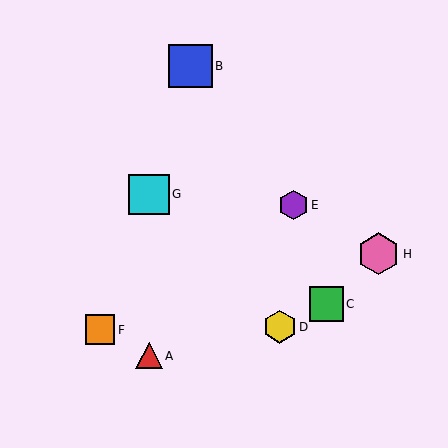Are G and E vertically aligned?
No, G is at x≈149 and E is at x≈294.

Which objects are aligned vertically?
Objects A, G are aligned vertically.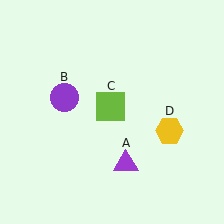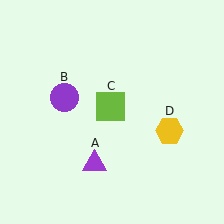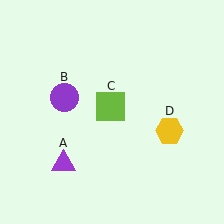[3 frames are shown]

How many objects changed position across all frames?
1 object changed position: purple triangle (object A).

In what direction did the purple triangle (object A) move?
The purple triangle (object A) moved left.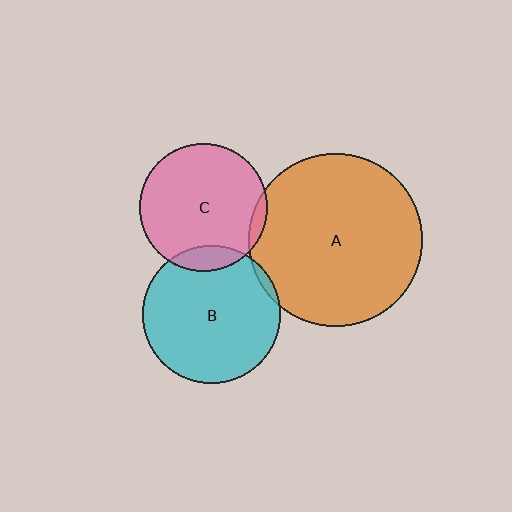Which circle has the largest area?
Circle A (orange).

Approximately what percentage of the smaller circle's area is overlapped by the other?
Approximately 5%.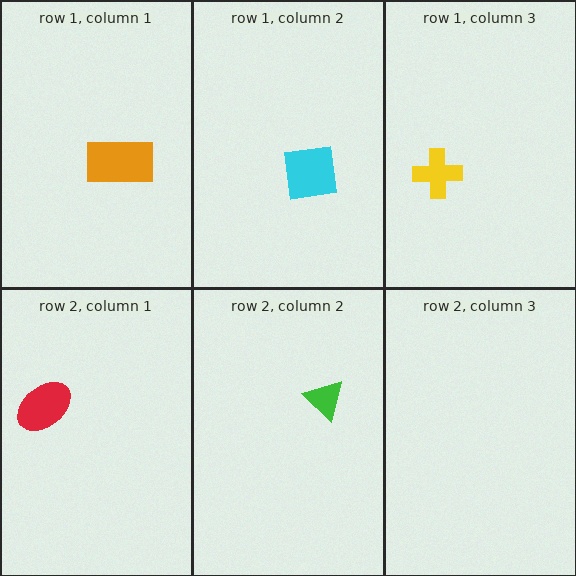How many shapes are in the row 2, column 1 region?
1.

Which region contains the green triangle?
The row 2, column 2 region.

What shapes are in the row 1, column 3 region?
The yellow cross.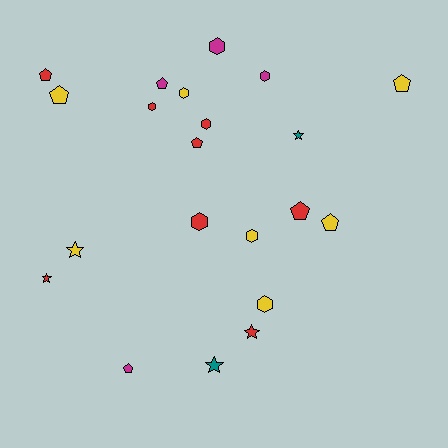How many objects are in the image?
There are 21 objects.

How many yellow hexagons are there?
There are 3 yellow hexagons.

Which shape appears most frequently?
Pentagon, with 8 objects.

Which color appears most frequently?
Red, with 8 objects.